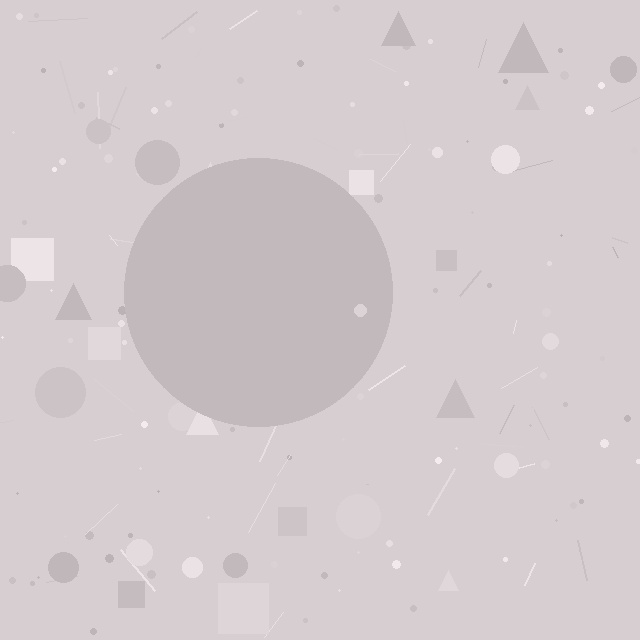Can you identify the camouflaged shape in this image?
The camouflaged shape is a circle.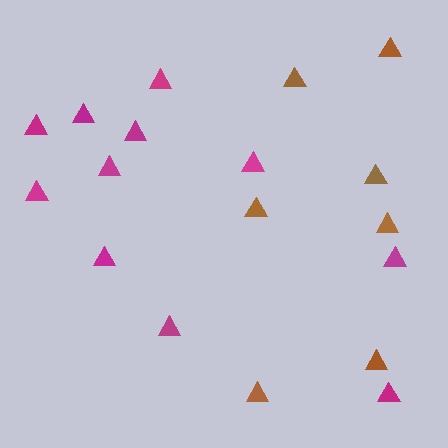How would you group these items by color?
There are 2 groups: one group of brown triangles (7) and one group of magenta triangles (11).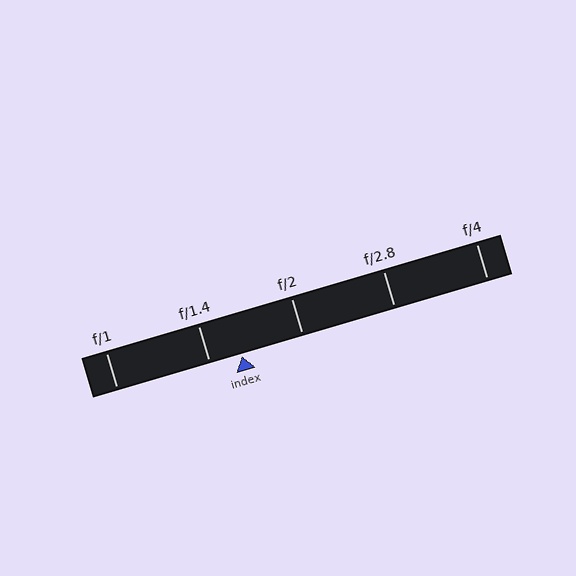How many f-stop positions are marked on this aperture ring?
There are 5 f-stop positions marked.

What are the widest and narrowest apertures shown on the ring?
The widest aperture shown is f/1 and the narrowest is f/4.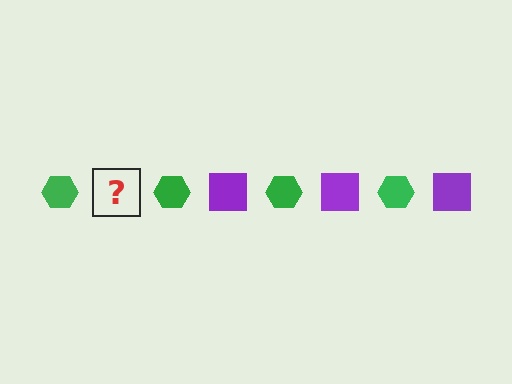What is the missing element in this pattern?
The missing element is a purple square.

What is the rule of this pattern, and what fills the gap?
The rule is that the pattern alternates between green hexagon and purple square. The gap should be filled with a purple square.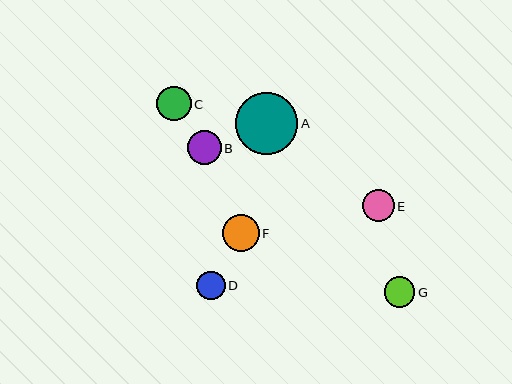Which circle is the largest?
Circle A is the largest with a size of approximately 63 pixels.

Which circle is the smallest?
Circle D is the smallest with a size of approximately 28 pixels.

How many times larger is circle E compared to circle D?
Circle E is approximately 1.1 times the size of circle D.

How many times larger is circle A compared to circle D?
Circle A is approximately 2.2 times the size of circle D.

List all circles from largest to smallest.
From largest to smallest: A, F, C, B, E, G, D.